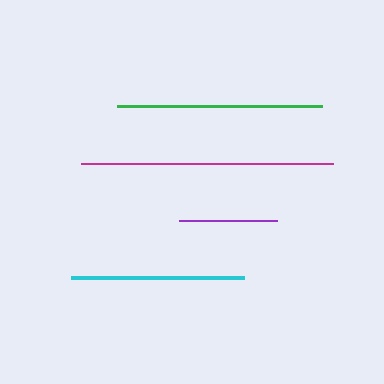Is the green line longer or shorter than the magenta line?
The magenta line is longer than the green line.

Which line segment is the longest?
The magenta line is the longest at approximately 251 pixels.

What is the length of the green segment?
The green segment is approximately 205 pixels long.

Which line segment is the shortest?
The purple line is the shortest at approximately 98 pixels.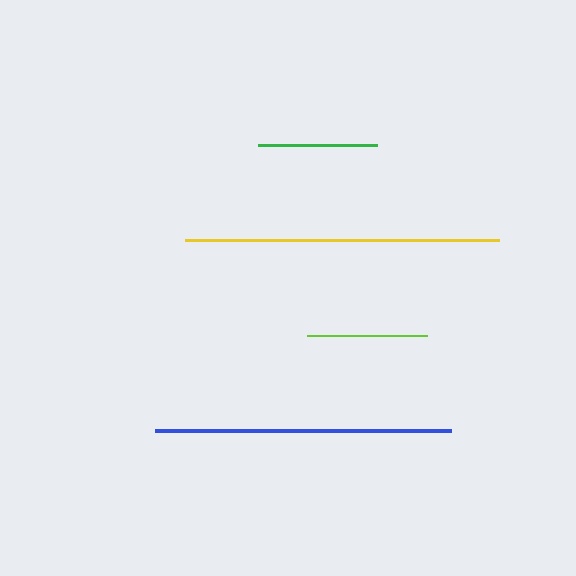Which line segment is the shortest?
The green line is the shortest at approximately 119 pixels.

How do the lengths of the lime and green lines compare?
The lime and green lines are approximately the same length.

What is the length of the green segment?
The green segment is approximately 119 pixels long.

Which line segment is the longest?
The yellow line is the longest at approximately 314 pixels.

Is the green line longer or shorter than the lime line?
The lime line is longer than the green line.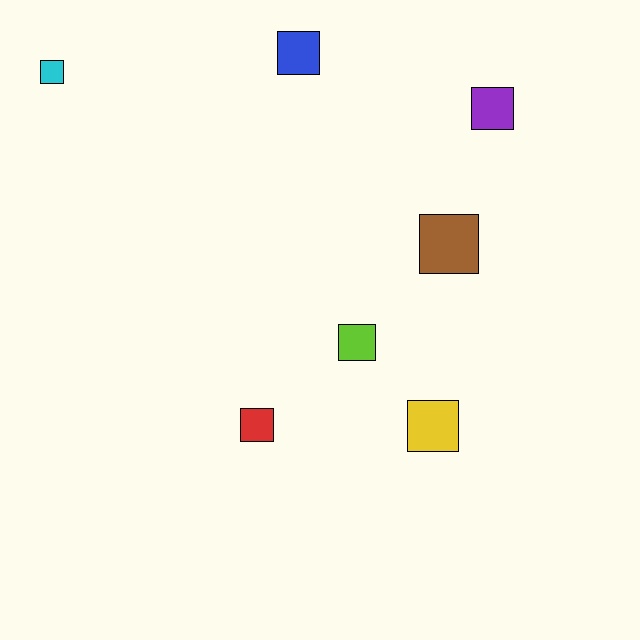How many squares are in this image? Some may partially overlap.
There are 7 squares.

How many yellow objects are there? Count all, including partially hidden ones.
There is 1 yellow object.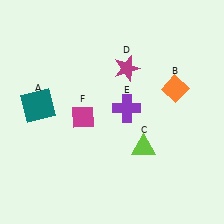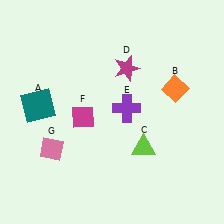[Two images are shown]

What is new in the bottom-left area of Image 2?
A pink diamond (G) was added in the bottom-left area of Image 2.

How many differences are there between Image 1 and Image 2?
There is 1 difference between the two images.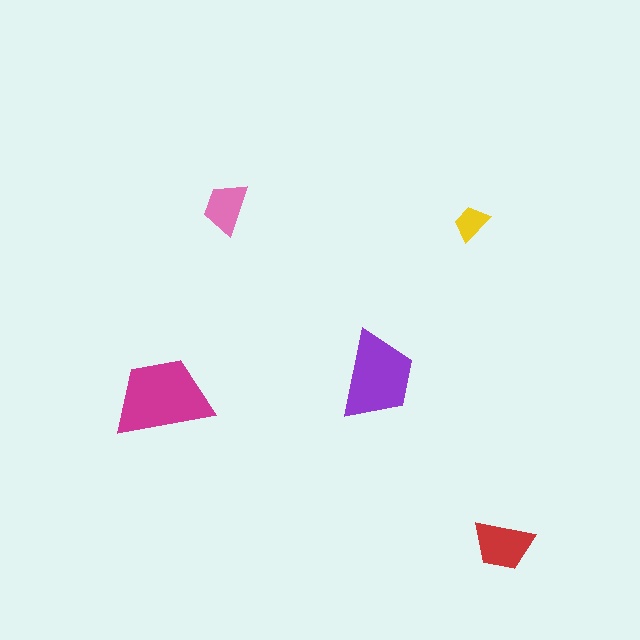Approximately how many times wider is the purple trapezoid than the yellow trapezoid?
About 2.5 times wider.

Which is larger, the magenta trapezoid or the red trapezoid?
The magenta one.